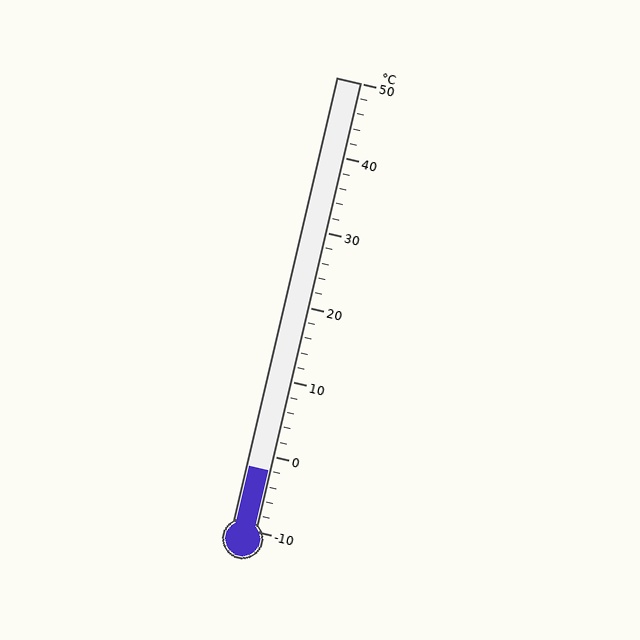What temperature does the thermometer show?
The thermometer shows approximately -2°C.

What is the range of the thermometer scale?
The thermometer scale ranges from -10°C to 50°C.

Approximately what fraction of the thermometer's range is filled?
The thermometer is filled to approximately 15% of its range.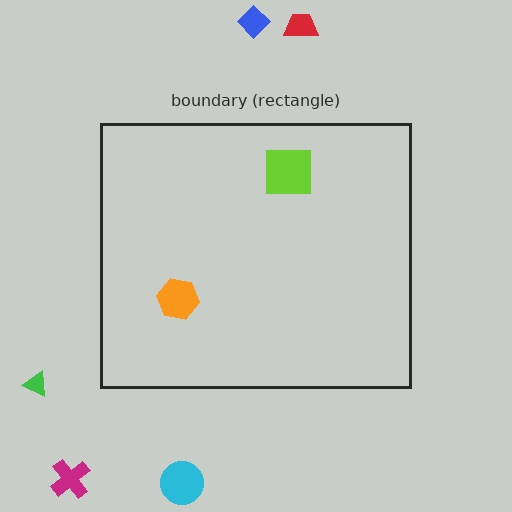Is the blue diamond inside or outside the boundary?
Outside.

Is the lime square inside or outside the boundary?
Inside.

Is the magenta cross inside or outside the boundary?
Outside.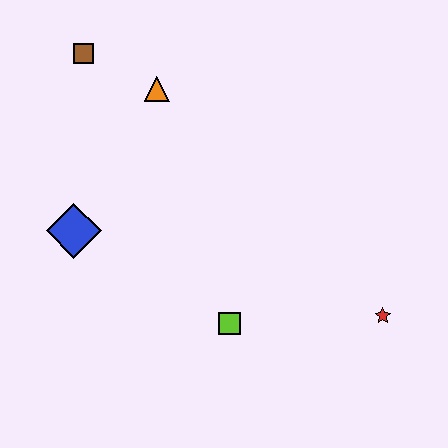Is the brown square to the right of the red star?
No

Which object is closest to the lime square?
The red star is closest to the lime square.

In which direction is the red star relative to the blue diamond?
The red star is to the right of the blue diamond.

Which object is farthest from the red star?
The brown square is farthest from the red star.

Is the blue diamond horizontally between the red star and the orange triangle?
No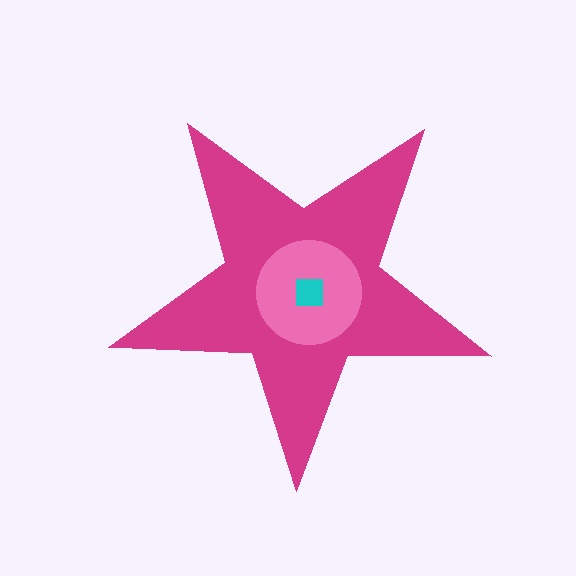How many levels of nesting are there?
3.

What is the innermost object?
The cyan square.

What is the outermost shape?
The magenta star.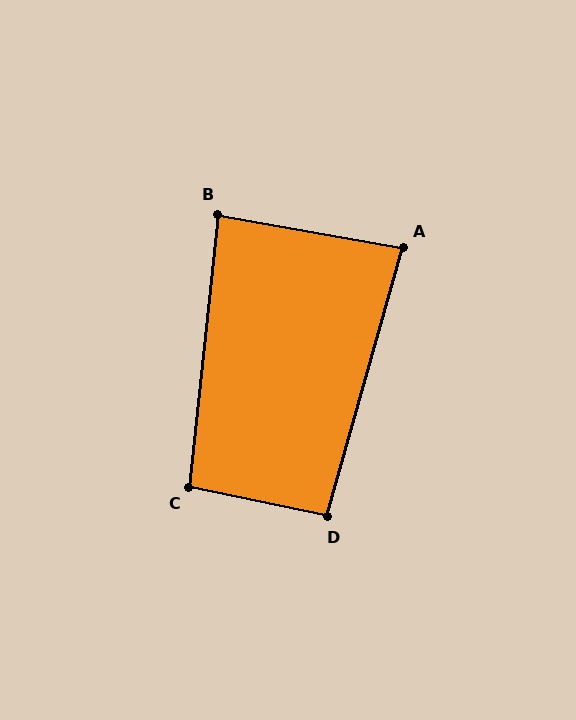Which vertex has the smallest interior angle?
A, at approximately 84 degrees.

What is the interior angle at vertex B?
Approximately 86 degrees (approximately right).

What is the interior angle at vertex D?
Approximately 94 degrees (approximately right).